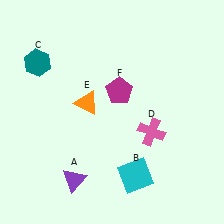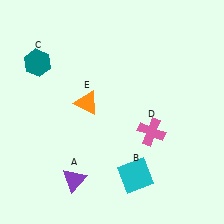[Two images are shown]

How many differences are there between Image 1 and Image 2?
There is 1 difference between the two images.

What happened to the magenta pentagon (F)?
The magenta pentagon (F) was removed in Image 2. It was in the top-right area of Image 1.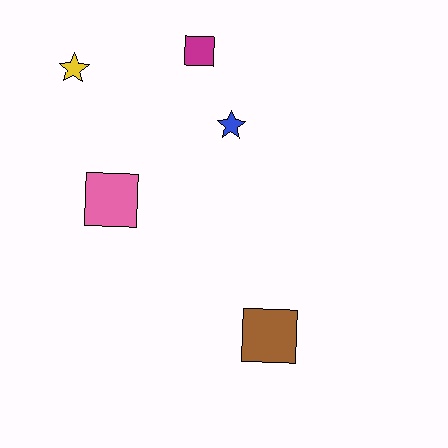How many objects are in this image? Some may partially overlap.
There are 5 objects.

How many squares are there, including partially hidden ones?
There are 3 squares.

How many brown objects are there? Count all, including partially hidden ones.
There is 1 brown object.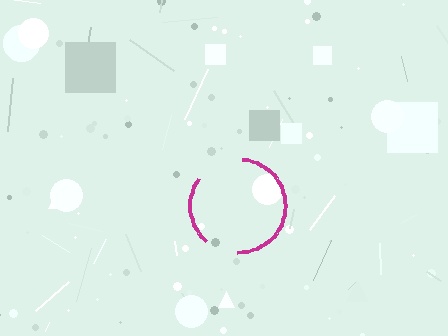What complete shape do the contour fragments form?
The contour fragments form a circle.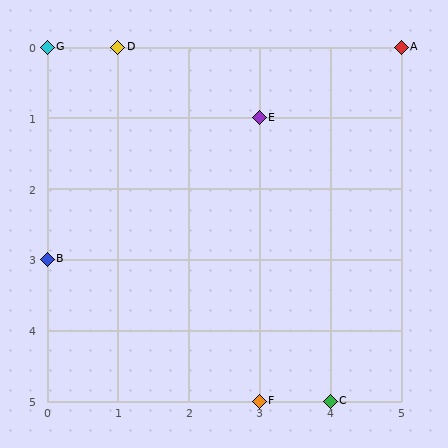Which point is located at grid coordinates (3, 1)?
Point E is at (3, 1).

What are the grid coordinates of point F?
Point F is at grid coordinates (3, 5).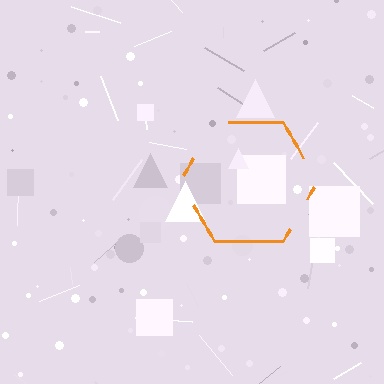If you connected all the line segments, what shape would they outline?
They would outline a hexagon.